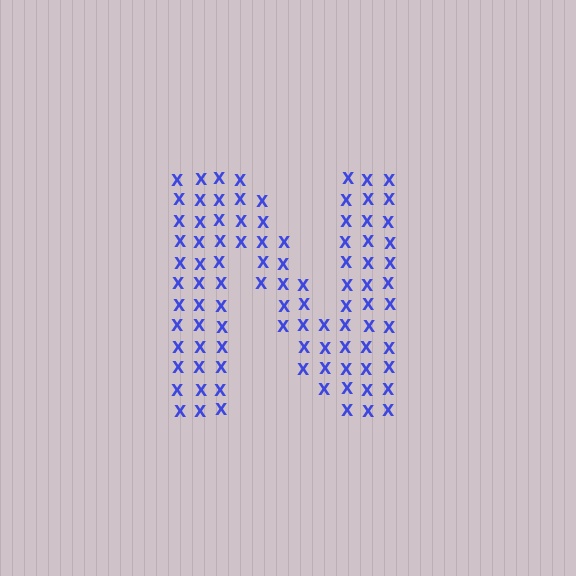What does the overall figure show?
The overall figure shows the letter N.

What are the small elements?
The small elements are letter X's.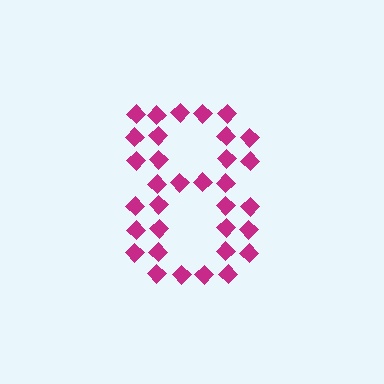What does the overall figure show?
The overall figure shows the digit 8.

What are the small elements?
The small elements are diamonds.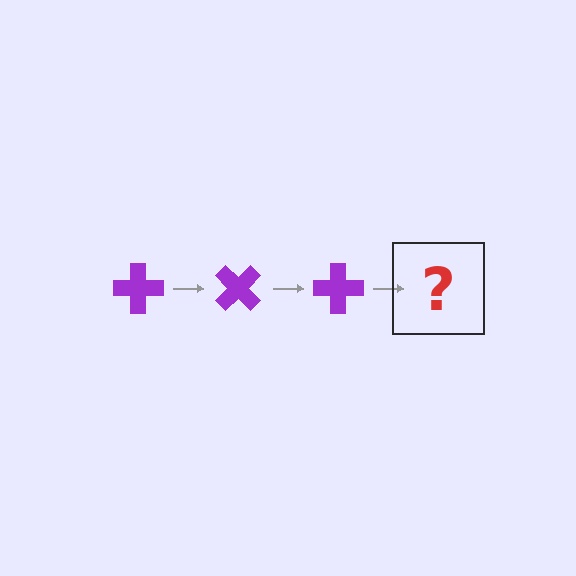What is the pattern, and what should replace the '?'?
The pattern is that the cross rotates 45 degrees each step. The '?' should be a purple cross rotated 135 degrees.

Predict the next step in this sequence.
The next step is a purple cross rotated 135 degrees.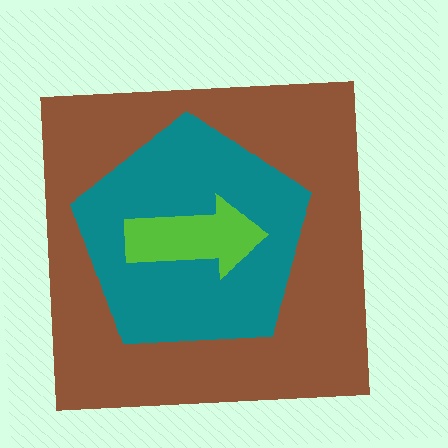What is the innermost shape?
The lime arrow.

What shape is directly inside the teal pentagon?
The lime arrow.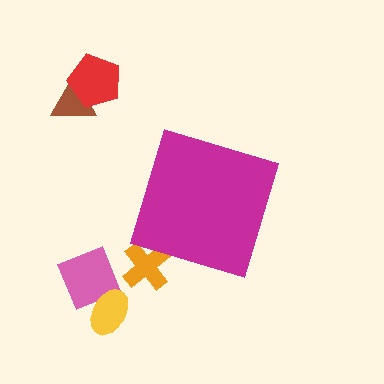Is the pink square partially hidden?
No, the pink square is fully visible.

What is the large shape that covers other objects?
A magenta diamond.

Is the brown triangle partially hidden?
No, the brown triangle is fully visible.